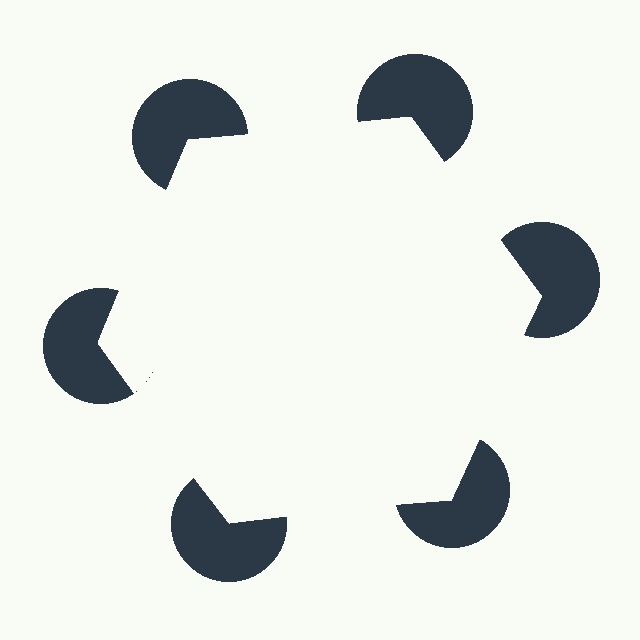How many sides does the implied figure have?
6 sides.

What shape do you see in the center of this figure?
An illusory hexagon — its edges are inferred from the aligned wedge cuts in the pac-man discs, not physically drawn.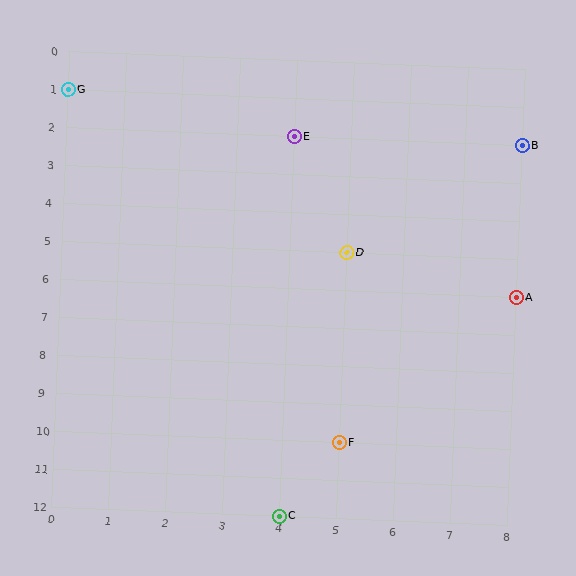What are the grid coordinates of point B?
Point B is at grid coordinates (8, 2).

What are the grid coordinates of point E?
Point E is at grid coordinates (4, 2).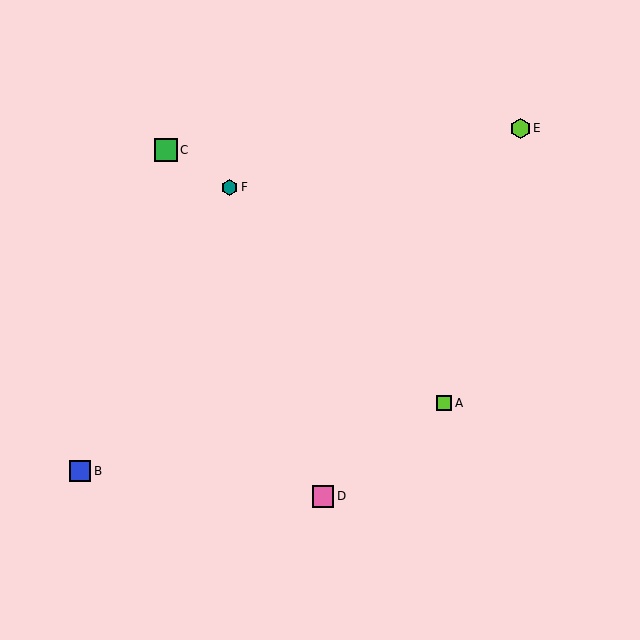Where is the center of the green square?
The center of the green square is at (166, 150).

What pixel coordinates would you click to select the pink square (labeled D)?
Click at (323, 496) to select the pink square D.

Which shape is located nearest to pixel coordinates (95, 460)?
The blue square (labeled B) at (80, 471) is nearest to that location.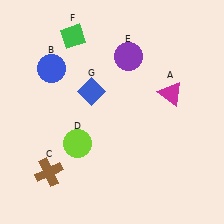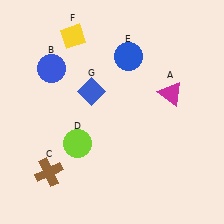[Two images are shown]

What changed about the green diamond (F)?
In Image 1, F is green. In Image 2, it changed to yellow.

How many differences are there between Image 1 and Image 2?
There are 2 differences between the two images.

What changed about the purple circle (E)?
In Image 1, E is purple. In Image 2, it changed to blue.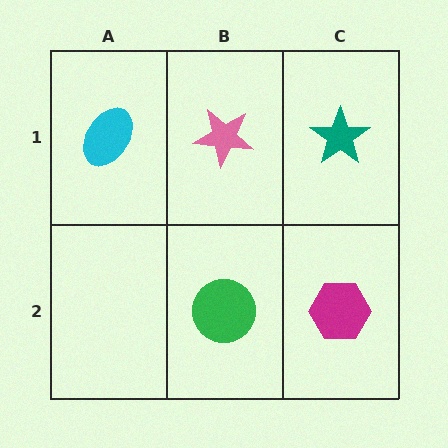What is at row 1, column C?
A teal star.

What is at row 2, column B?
A green circle.